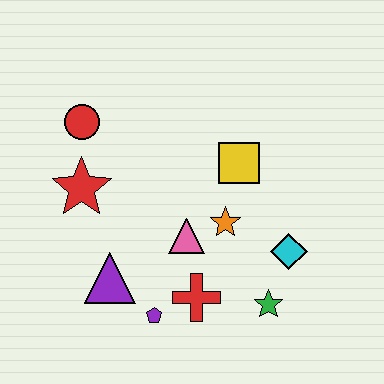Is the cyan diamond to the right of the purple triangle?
Yes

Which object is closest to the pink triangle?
The orange star is closest to the pink triangle.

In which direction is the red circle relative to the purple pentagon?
The red circle is above the purple pentagon.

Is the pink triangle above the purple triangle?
Yes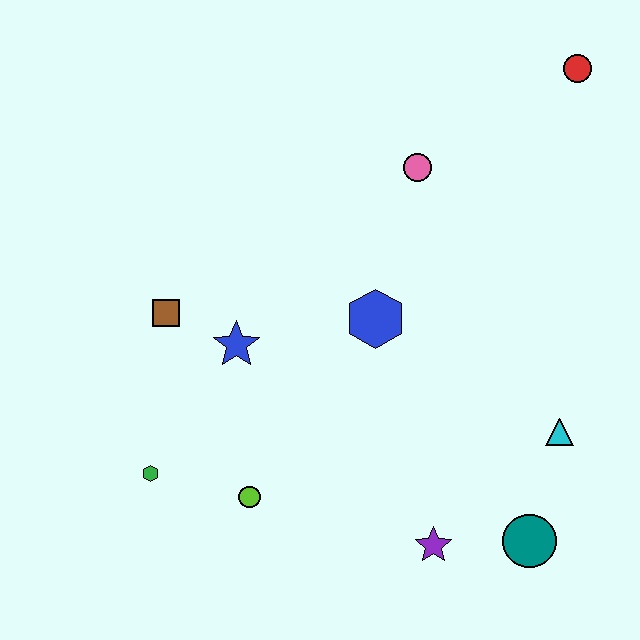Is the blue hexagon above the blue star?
Yes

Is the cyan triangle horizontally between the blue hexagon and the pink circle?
No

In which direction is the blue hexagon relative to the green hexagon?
The blue hexagon is to the right of the green hexagon.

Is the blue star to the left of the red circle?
Yes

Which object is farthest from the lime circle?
The red circle is farthest from the lime circle.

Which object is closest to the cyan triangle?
The teal circle is closest to the cyan triangle.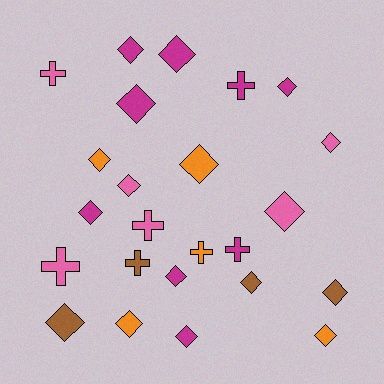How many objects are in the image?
There are 24 objects.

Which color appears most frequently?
Magenta, with 9 objects.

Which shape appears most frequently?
Diamond, with 17 objects.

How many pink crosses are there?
There are 3 pink crosses.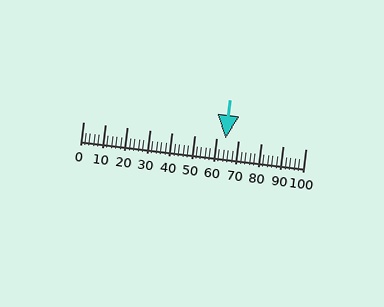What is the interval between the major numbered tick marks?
The major tick marks are spaced 10 units apart.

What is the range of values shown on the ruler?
The ruler shows values from 0 to 100.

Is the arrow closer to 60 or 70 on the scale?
The arrow is closer to 60.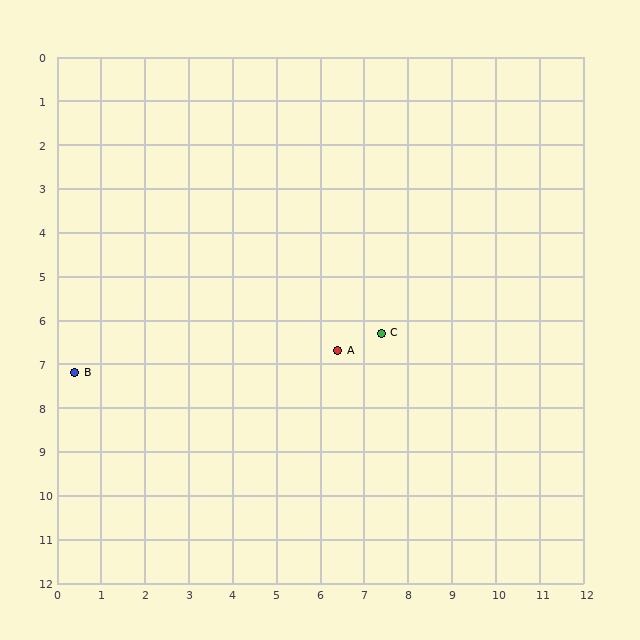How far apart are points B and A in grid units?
Points B and A are about 6.0 grid units apart.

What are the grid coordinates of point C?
Point C is at approximately (7.4, 6.3).